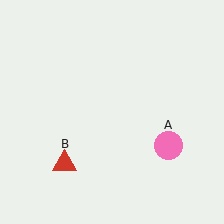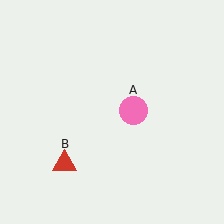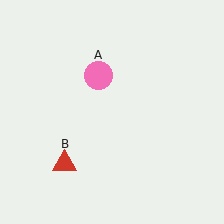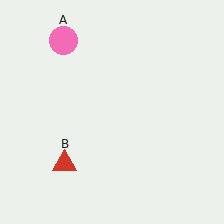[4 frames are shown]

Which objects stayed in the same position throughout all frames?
Red triangle (object B) remained stationary.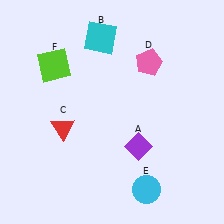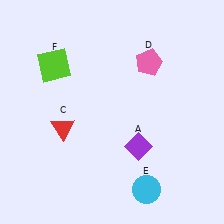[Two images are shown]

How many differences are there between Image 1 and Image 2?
There is 1 difference between the two images.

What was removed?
The cyan square (B) was removed in Image 2.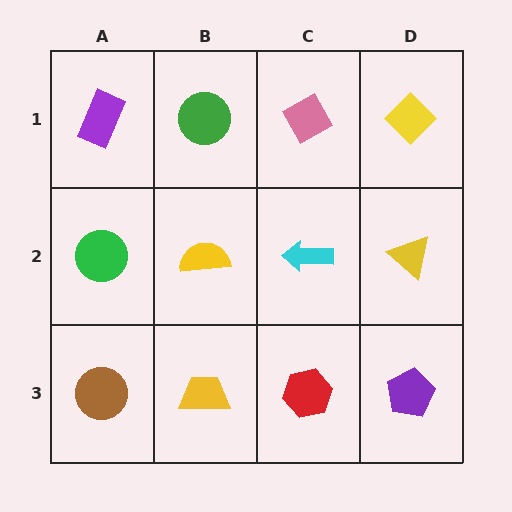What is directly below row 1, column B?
A yellow semicircle.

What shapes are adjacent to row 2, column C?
A pink diamond (row 1, column C), a red hexagon (row 3, column C), a yellow semicircle (row 2, column B), a yellow triangle (row 2, column D).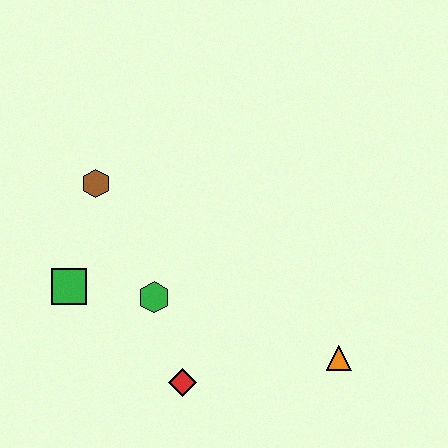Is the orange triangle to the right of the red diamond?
Yes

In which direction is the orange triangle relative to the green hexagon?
The orange triangle is to the right of the green hexagon.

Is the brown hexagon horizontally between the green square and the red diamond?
Yes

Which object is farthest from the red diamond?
The brown hexagon is farthest from the red diamond.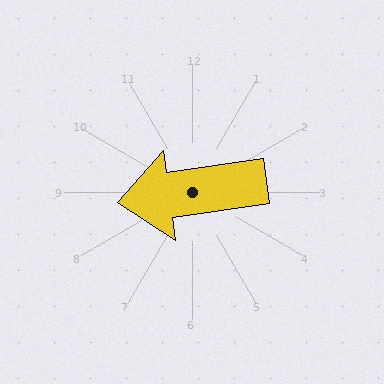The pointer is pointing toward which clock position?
Roughly 9 o'clock.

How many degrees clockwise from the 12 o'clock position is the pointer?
Approximately 262 degrees.